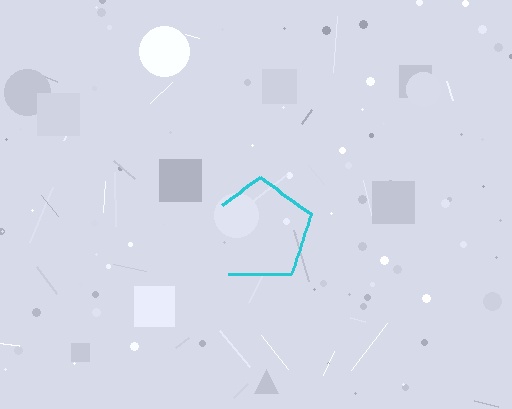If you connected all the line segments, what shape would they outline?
They would outline a pentagon.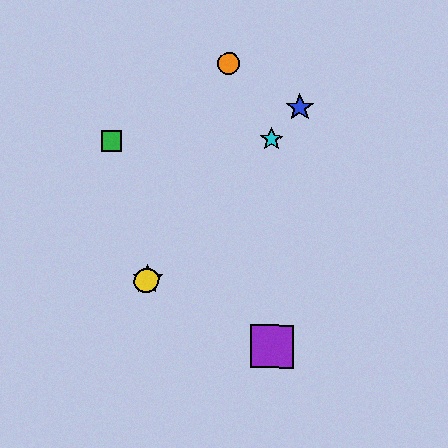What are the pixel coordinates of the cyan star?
The cyan star is at (271, 140).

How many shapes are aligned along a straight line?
4 shapes (the red star, the blue star, the yellow circle, the cyan star) are aligned along a straight line.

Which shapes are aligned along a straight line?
The red star, the blue star, the yellow circle, the cyan star are aligned along a straight line.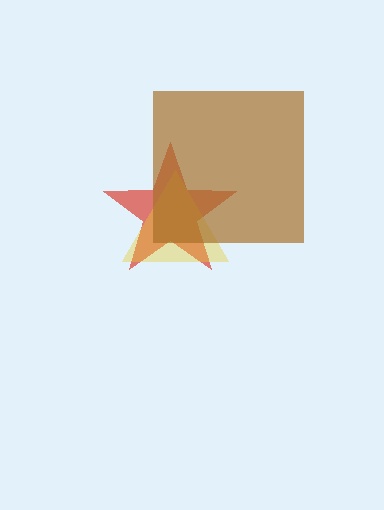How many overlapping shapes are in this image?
There are 3 overlapping shapes in the image.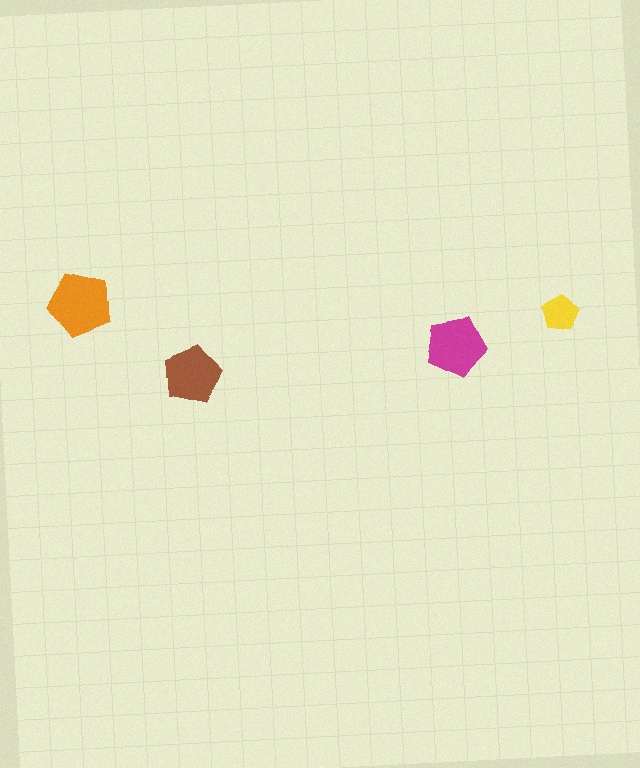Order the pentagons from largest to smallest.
the orange one, the magenta one, the brown one, the yellow one.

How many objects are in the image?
There are 4 objects in the image.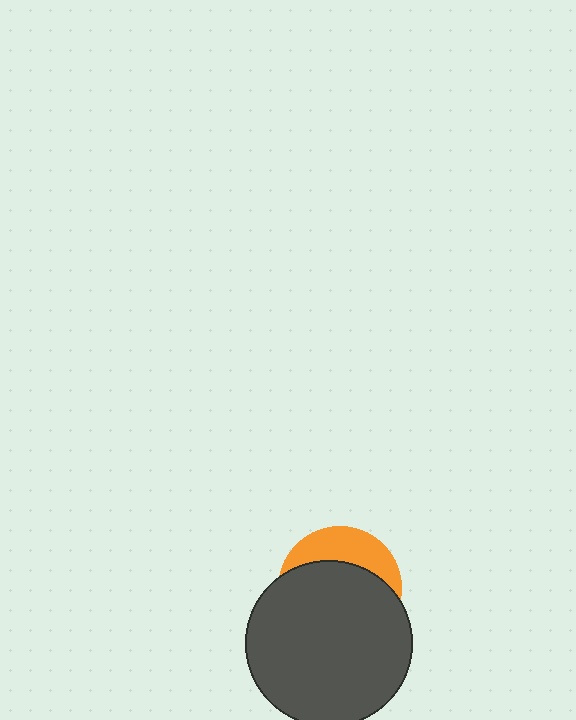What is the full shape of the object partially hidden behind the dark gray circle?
The partially hidden object is an orange circle.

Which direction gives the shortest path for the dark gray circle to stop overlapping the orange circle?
Moving down gives the shortest separation.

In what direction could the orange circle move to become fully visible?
The orange circle could move up. That would shift it out from behind the dark gray circle entirely.